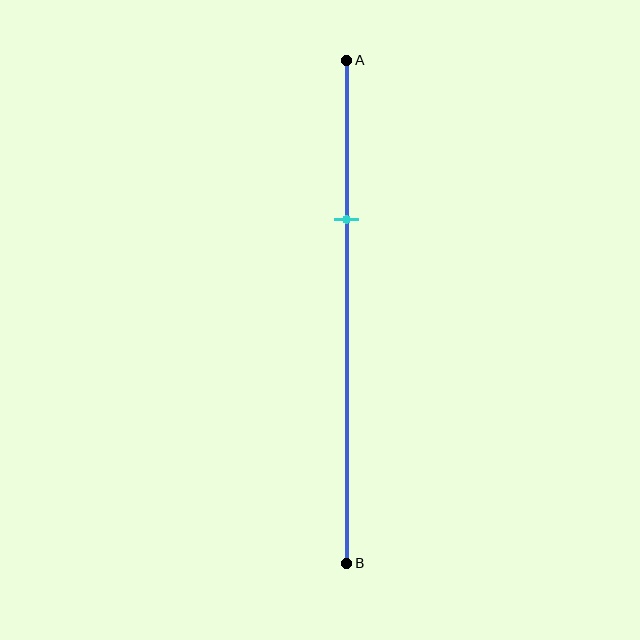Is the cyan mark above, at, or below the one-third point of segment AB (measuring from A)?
The cyan mark is approximately at the one-third point of segment AB.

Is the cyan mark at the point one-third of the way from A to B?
Yes, the mark is approximately at the one-third point.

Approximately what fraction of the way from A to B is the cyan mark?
The cyan mark is approximately 30% of the way from A to B.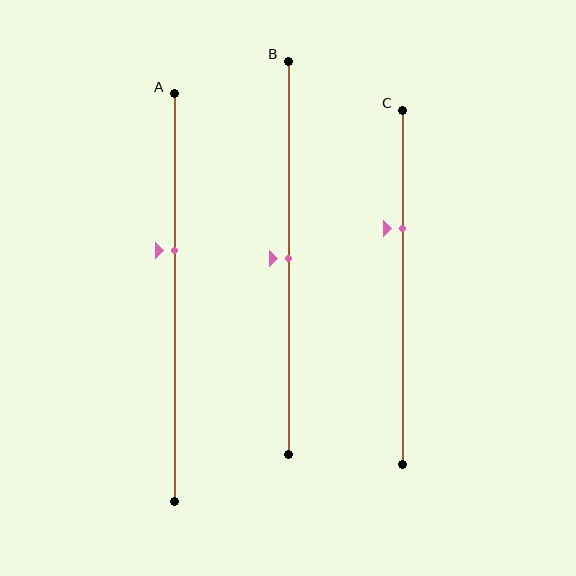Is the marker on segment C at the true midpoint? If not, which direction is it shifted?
No, the marker on segment C is shifted upward by about 17% of the segment length.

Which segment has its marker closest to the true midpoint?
Segment B has its marker closest to the true midpoint.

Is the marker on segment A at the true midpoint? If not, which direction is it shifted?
No, the marker on segment A is shifted upward by about 12% of the segment length.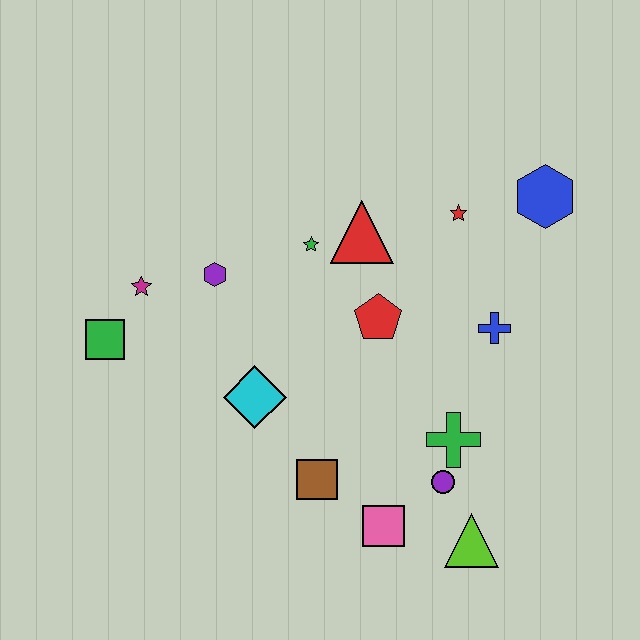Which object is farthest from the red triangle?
The lime triangle is farthest from the red triangle.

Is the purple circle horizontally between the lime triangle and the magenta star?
Yes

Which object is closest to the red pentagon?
The red triangle is closest to the red pentagon.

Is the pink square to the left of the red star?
Yes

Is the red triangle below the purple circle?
No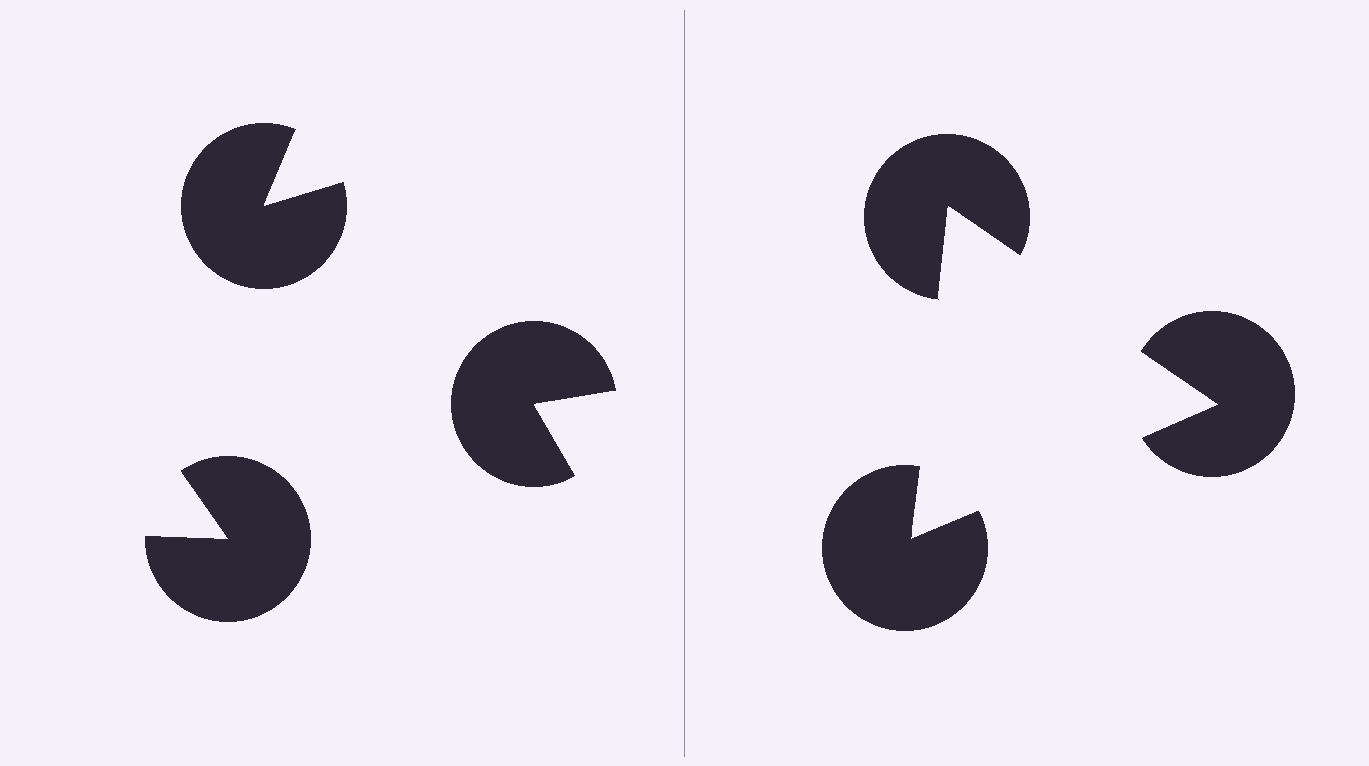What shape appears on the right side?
An illusory triangle.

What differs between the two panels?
The pac-man discs are positioned identically on both sides; only the wedge orientations differ. On the right they align to a triangle; on the left they are misaligned.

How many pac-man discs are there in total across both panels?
6 — 3 on each side.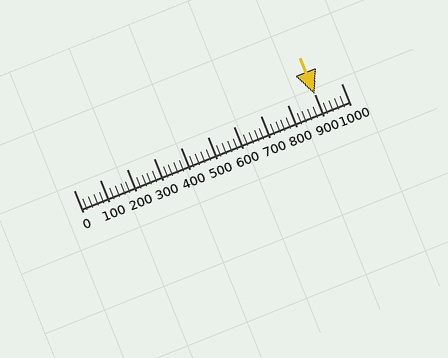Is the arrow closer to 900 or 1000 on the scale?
The arrow is closer to 900.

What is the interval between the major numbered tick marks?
The major tick marks are spaced 100 units apart.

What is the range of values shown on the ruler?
The ruler shows values from 0 to 1000.